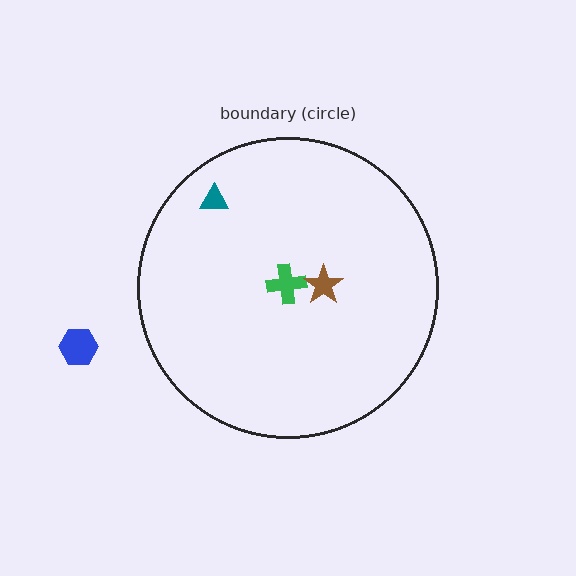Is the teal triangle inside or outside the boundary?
Inside.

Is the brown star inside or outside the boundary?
Inside.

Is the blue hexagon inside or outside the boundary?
Outside.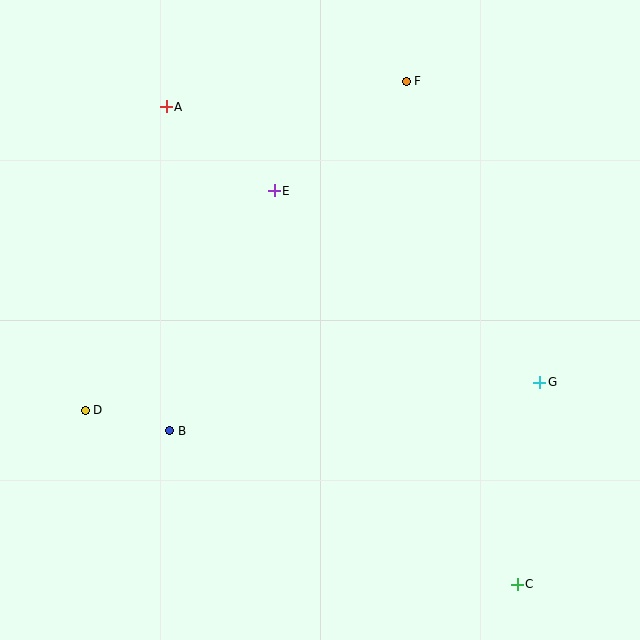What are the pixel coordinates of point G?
Point G is at (540, 382).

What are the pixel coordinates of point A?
Point A is at (166, 107).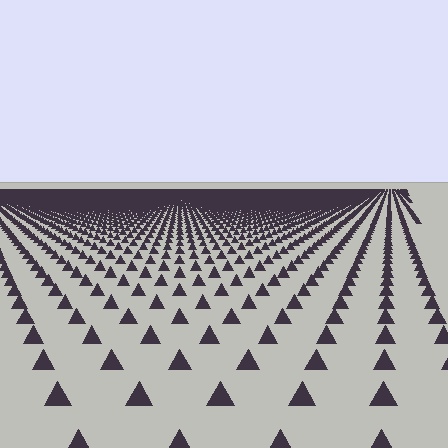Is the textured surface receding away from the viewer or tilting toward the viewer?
The surface is receding away from the viewer. Texture elements get smaller and denser toward the top.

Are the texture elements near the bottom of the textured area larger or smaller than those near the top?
Larger. Near the bottom, elements are closer to the viewer and appear at a bigger on-screen size.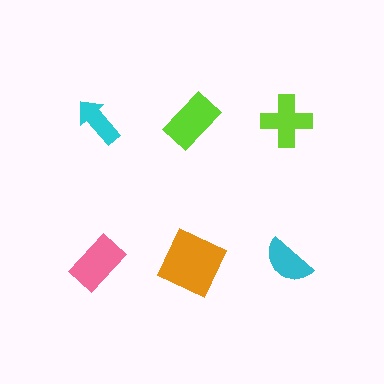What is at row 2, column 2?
An orange square.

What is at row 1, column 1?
A cyan arrow.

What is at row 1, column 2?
A lime rectangle.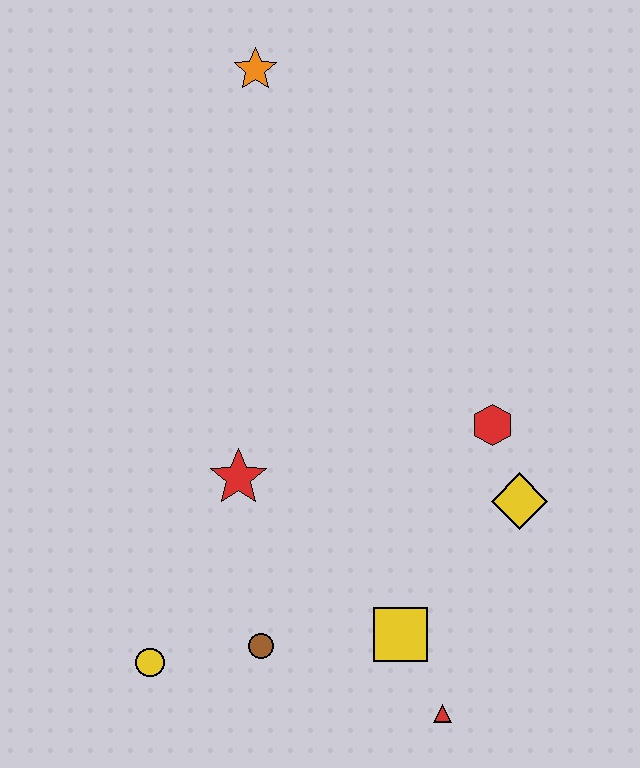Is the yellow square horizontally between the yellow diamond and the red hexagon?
No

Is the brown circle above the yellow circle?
Yes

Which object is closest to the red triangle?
The yellow square is closest to the red triangle.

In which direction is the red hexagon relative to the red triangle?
The red hexagon is above the red triangle.